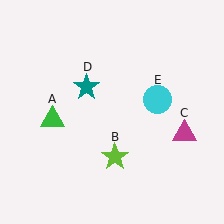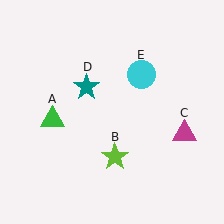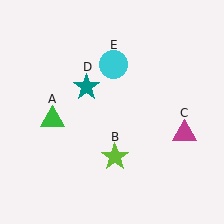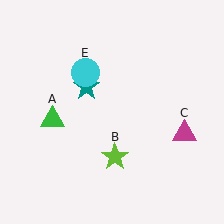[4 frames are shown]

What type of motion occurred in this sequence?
The cyan circle (object E) rotated counterclockwise around the center of the scene.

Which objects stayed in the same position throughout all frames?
Green triangle (object A) and lime star (object B) and magenta triangle (object C) and teal star (object D) remained stationary.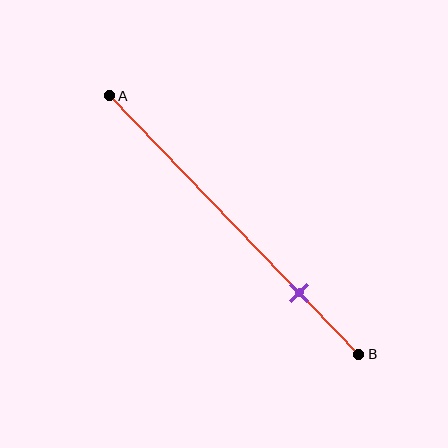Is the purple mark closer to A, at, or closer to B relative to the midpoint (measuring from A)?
The purple mark is closer to point B than the midpoint of segment AB.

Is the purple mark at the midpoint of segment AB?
No, the mark is at about 75% from A, not at the 50% midpoint.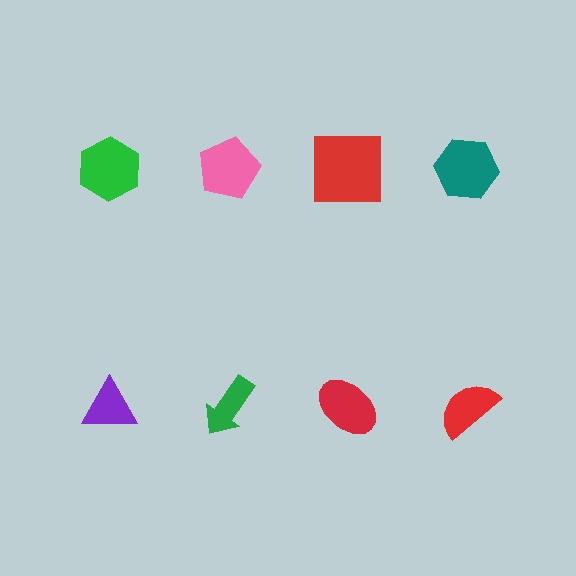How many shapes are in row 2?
4 shapes.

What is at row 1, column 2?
A pink pentagon.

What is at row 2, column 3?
A red ellipse.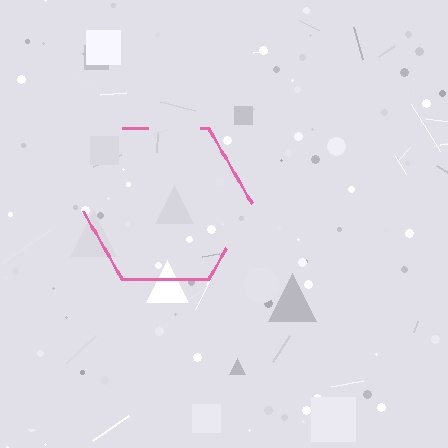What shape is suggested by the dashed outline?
The dashed outline suggests a hexagon.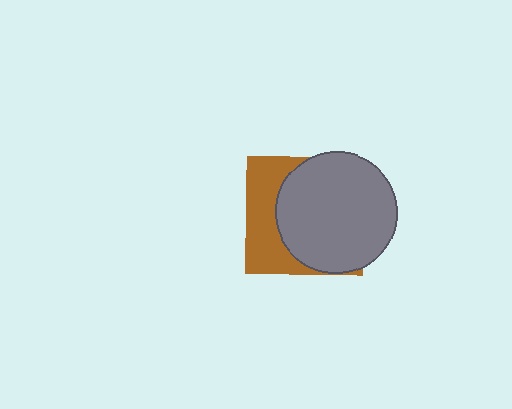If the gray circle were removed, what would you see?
You would see the complete brown square.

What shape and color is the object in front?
The object in front is a gray circle.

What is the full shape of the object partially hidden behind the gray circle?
The partially hidden object is a brown square.